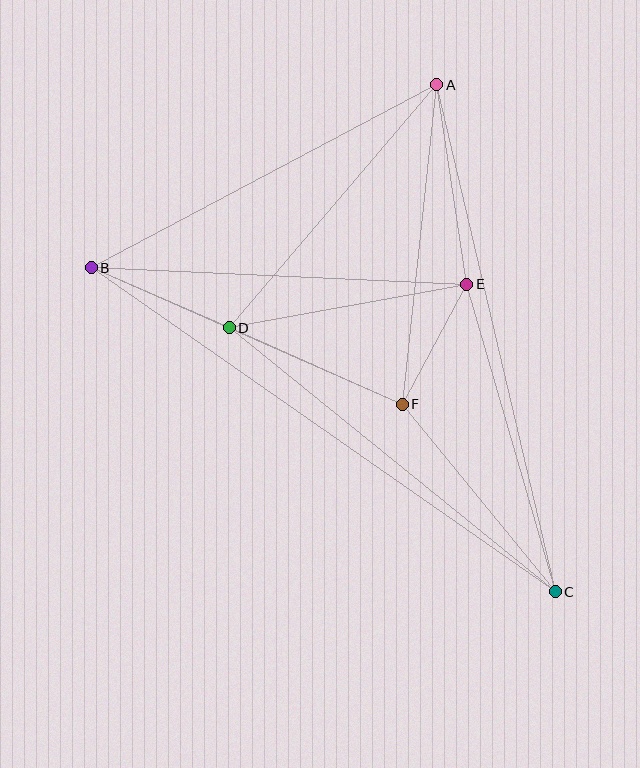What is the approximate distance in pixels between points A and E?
The distance between A and E is approximately 202 pixels.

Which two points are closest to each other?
Points E and F are closest to each other.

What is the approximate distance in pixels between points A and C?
The distance between A and C is approximately 521 pixels.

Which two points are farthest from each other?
Points B and C are farthest from each other.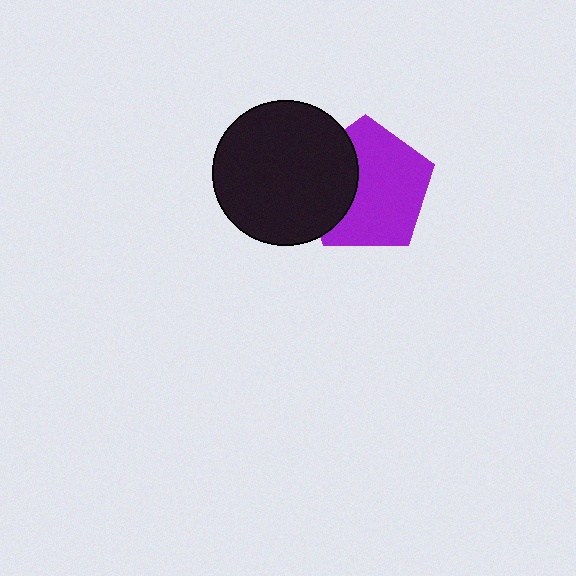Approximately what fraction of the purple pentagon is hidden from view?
Roughly 33% of the purple pentagon is hidden behind the black circle.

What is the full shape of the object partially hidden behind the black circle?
The partially hidden object is a purple pentagon.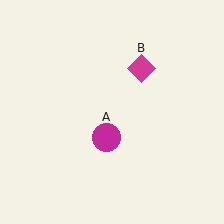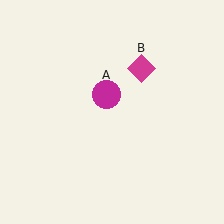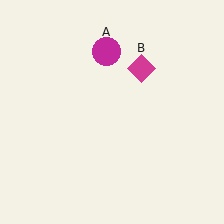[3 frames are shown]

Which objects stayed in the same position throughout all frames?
Magenta diamond (object B) remained stationary.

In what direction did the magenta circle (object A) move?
The magenta circle (object A) moved up.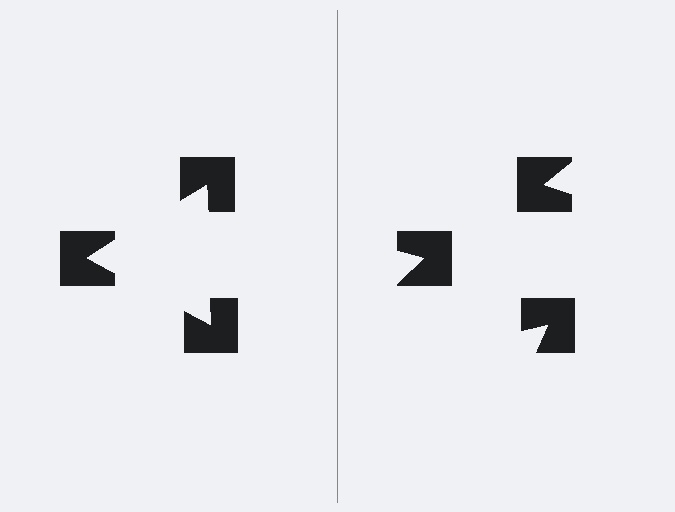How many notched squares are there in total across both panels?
6 — 3 on each side.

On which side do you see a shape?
An illusory triangle appears on the left side. On the right side the wedge cuts are rotated, so no coherent shape forms.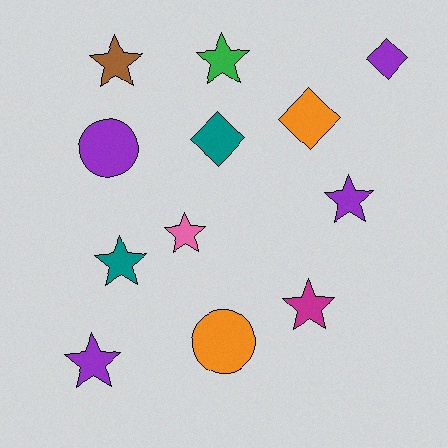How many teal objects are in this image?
There are 2 teal objects.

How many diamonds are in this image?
There are 3 diamonds.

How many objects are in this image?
There are 12 objects.